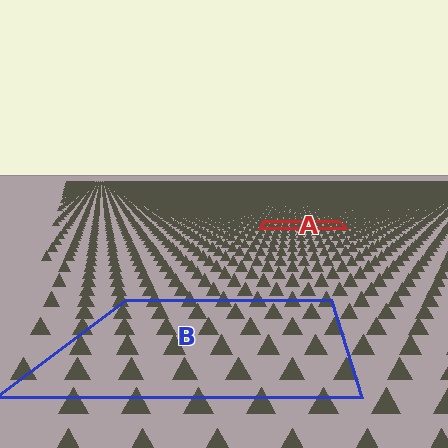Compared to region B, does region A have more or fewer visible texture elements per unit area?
Region A has more texture elements per unit area — they are packed more densely because it is farther away.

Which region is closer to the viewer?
Region B is closer. The texture elements there are larger and more spread out.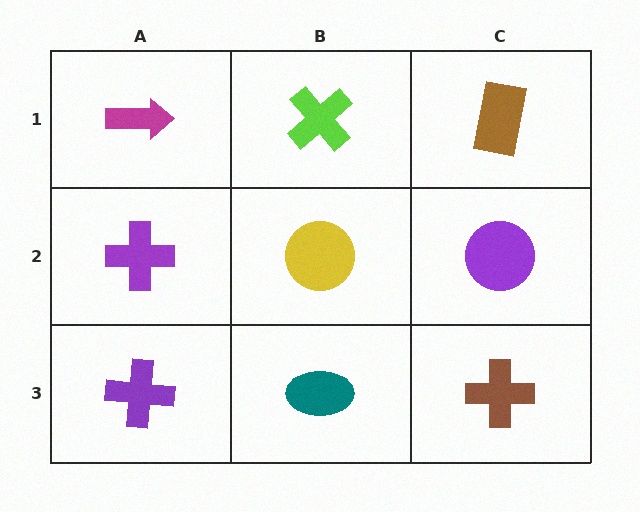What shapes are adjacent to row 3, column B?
A yellow circle (row 2, column B), a purple cross (row 3, column A), a brown cross (row 3, column C).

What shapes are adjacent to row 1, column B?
A yellow circle (row 2, column B), a magenta arrow (row 1, column A), a brown rectangle (row 1, column C).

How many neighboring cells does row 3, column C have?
2.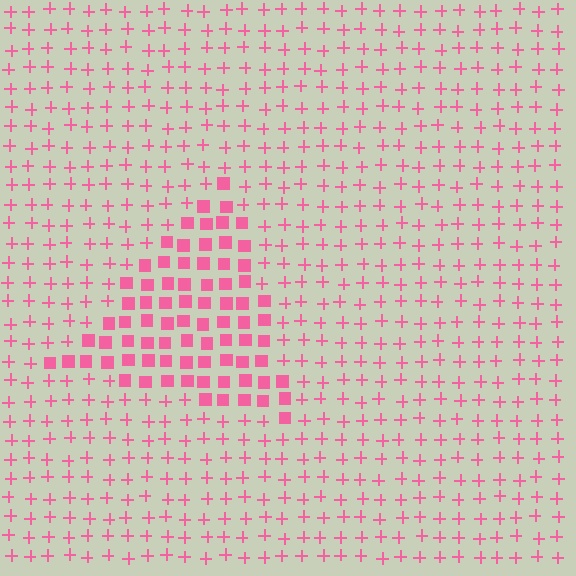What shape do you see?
I see a triangle.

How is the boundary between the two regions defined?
The boundary is defined by a change in element shape: squares inside vs. plus signs outside. All elements share the same color and spacing.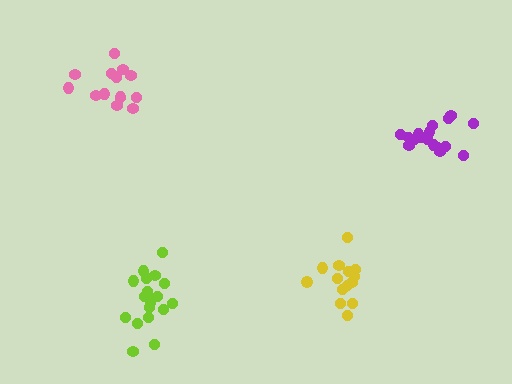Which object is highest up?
The pink cluster is topmost.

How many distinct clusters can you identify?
There are 4 distinct clusters.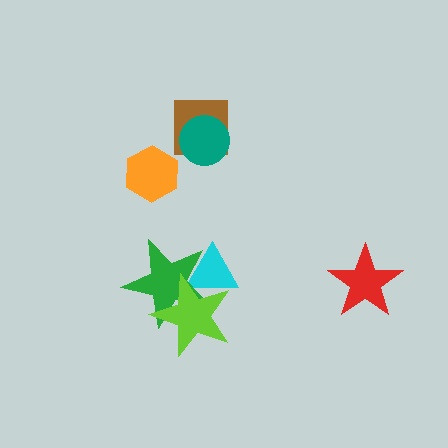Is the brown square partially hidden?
Yes, it is partially covered by another shape.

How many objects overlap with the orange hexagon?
0 objects overlap with the orange hexagon.